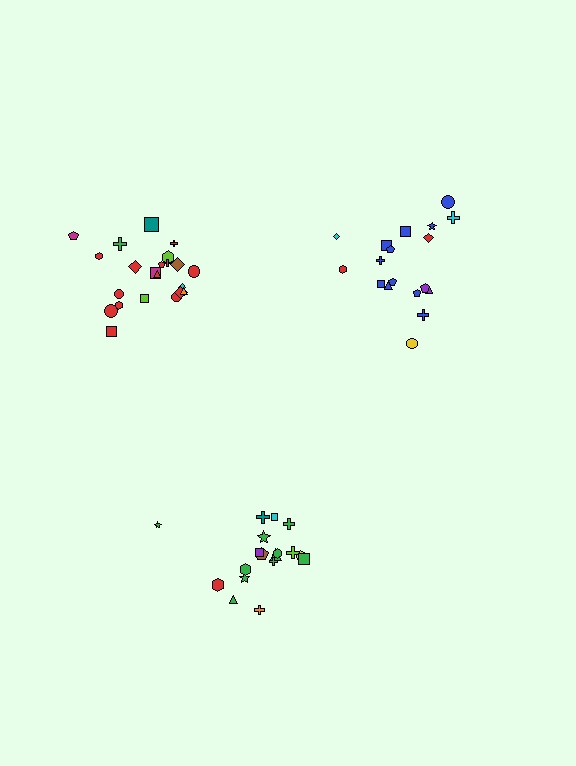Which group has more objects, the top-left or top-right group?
The top-left group.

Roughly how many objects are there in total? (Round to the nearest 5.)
Roughly 60 objects in total.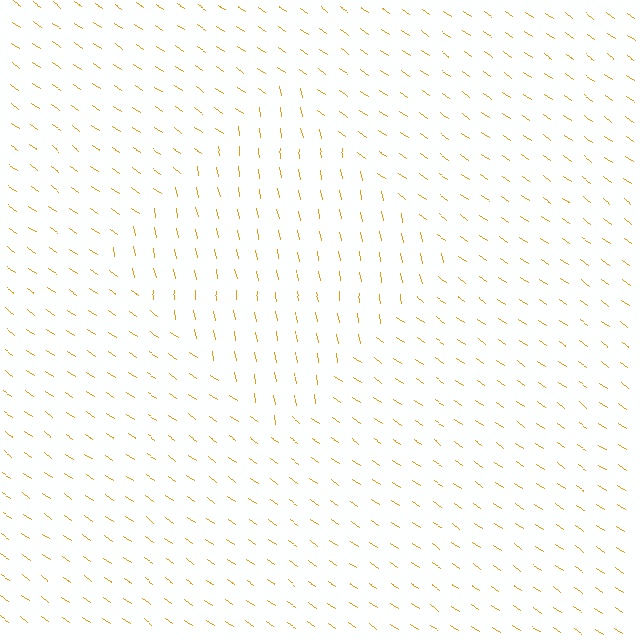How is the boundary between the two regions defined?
The boundary is defined purely by a change in line orientation (approximately 45 degrees difference). All lines are the same color and thickness.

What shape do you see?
I see a diamond.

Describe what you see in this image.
The image is filled with small orange line segments. A diamond region in the image has lines oriented differently from the surrounding lines, creating a visible texture boundary.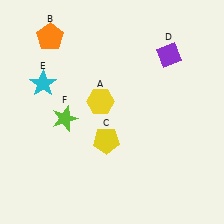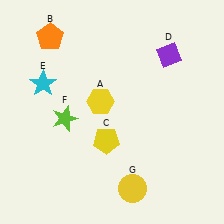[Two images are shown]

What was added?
A yellow circle (G) was added in Image 2.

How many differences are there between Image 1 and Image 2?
There is 1 difference between the two images.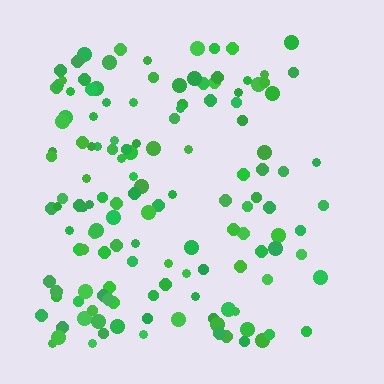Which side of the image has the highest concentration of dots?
The left.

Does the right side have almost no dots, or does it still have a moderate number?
Still a moderate number, just noticeably fewer than the left.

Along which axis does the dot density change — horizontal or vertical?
Horizontal.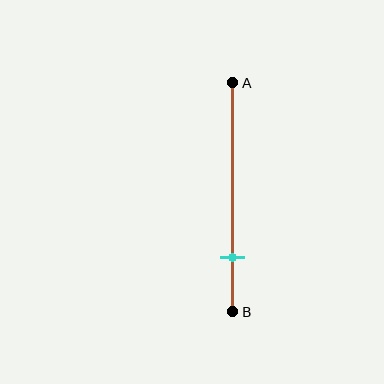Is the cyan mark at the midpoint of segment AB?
No, the mark is at about 75% from A, not at the 50% midpoint.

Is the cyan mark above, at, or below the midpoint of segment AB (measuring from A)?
The cyan mark is below the midpoint of segment AB.